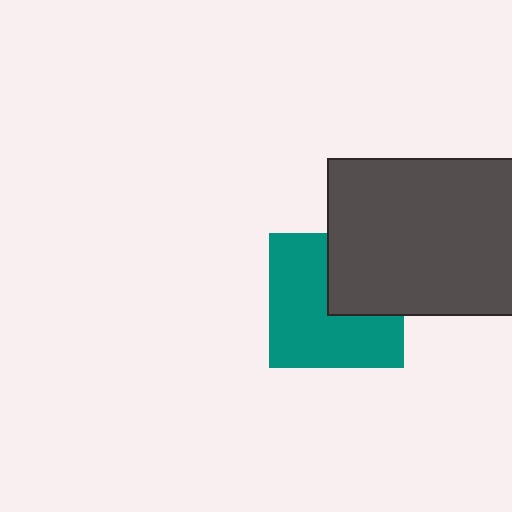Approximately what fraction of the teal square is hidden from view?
Roughly 35% of the teal square is hidden behind the dark gray rectangle.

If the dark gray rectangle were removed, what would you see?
You would see the complete teal square.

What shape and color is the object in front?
The object in front is a dark gray rectangle.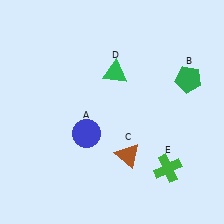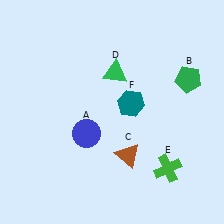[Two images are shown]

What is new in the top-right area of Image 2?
A teal hexagon (F) was added in the top-right area of Image 2.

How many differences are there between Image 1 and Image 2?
There is 1 difference between the two images.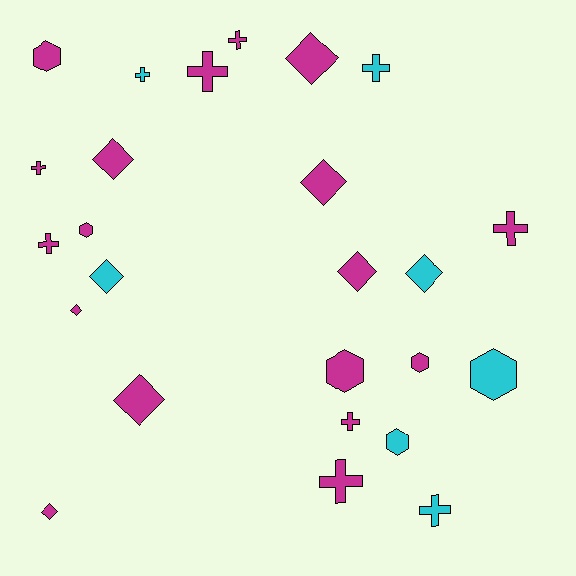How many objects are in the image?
There are 25 objects.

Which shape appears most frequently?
Cross, with 10 objects.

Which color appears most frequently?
Magenta, with 18 objects.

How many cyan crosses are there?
There are 3 cyan crosses.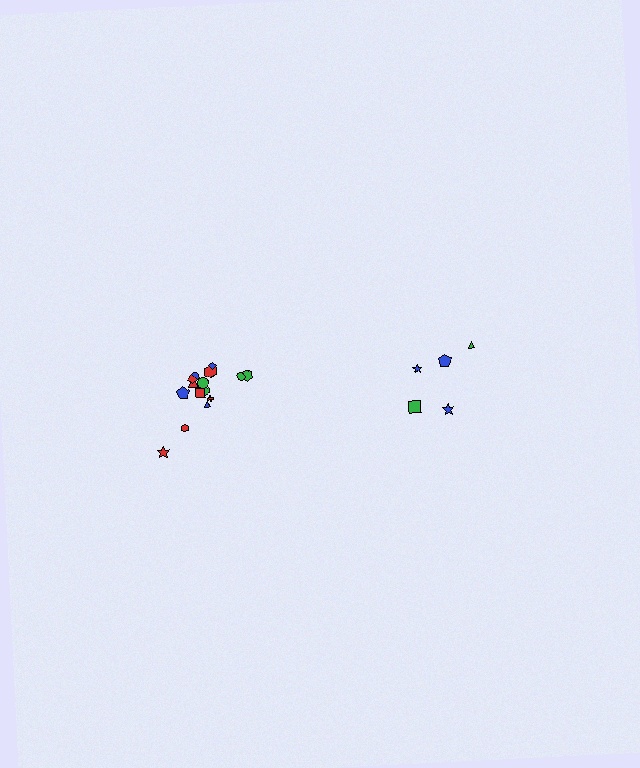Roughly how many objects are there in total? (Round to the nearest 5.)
Roughly 20 objects in total.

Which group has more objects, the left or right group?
The left group.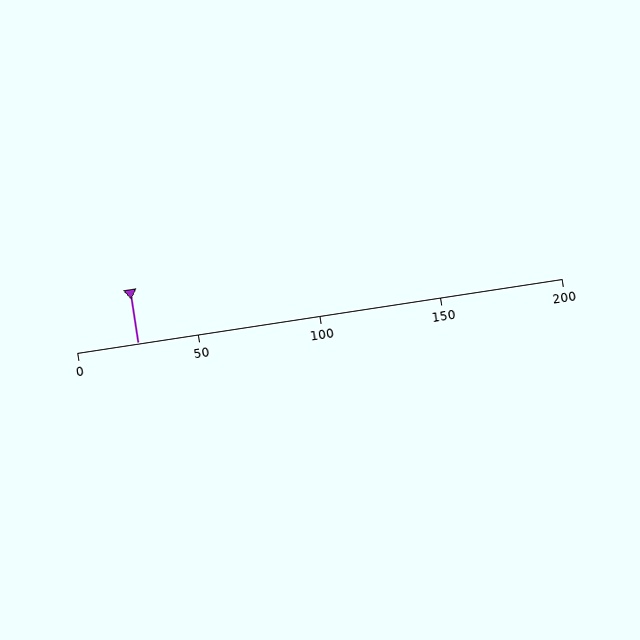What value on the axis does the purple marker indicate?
The marker indicates approximately 25.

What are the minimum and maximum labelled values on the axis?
The axis runs from 0 to 200.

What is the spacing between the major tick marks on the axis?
The major ticks are spaced 50 apart.